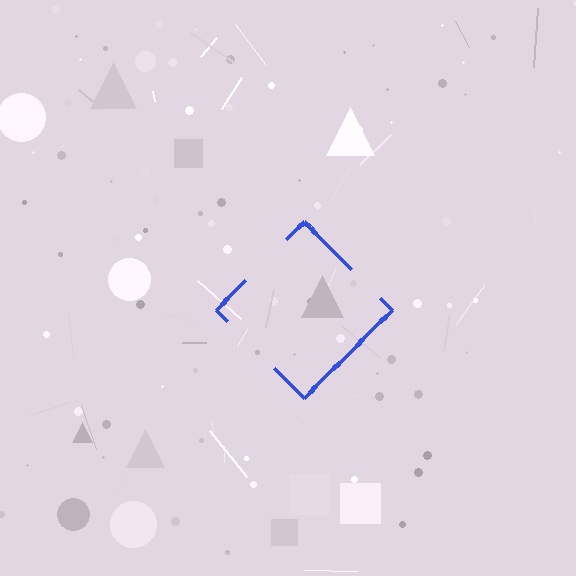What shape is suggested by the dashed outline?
The dashed outline suggests a diamond.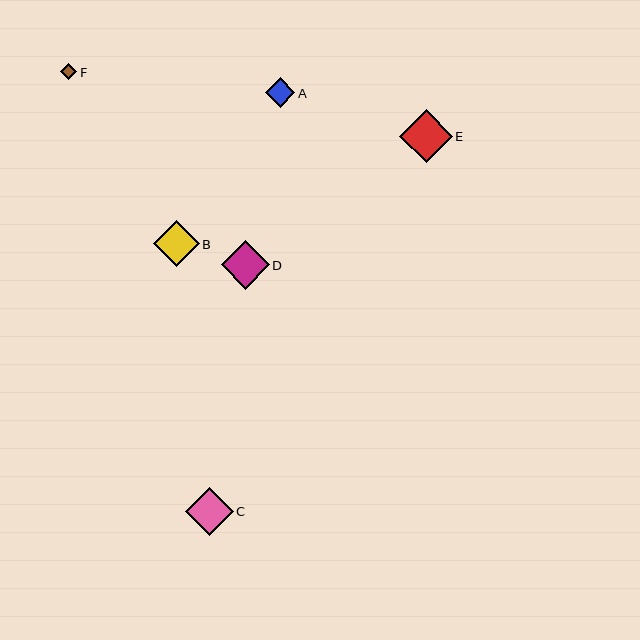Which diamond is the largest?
Diamond E is the largest with a size of approximately 53 pixels.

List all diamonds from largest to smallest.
From largest to smallest: E, D, C, B, A, F.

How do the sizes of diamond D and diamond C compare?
Diamond D and diamond C are approximately the same size.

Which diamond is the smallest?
Diamond F is the smallest with a size of approximately 17 pixels.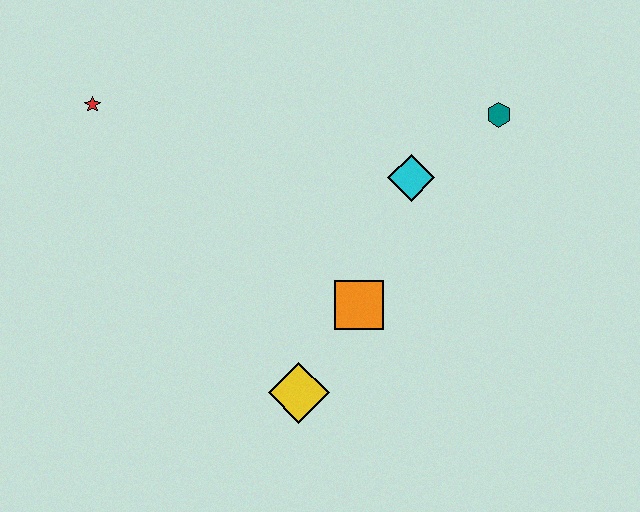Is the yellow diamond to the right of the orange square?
No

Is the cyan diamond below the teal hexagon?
Yes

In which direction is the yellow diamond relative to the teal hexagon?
The yellow diamond is below the teal hexagon.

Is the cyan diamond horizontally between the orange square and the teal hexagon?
Yes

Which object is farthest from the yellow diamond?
The red star is farthest from the yellow diamond.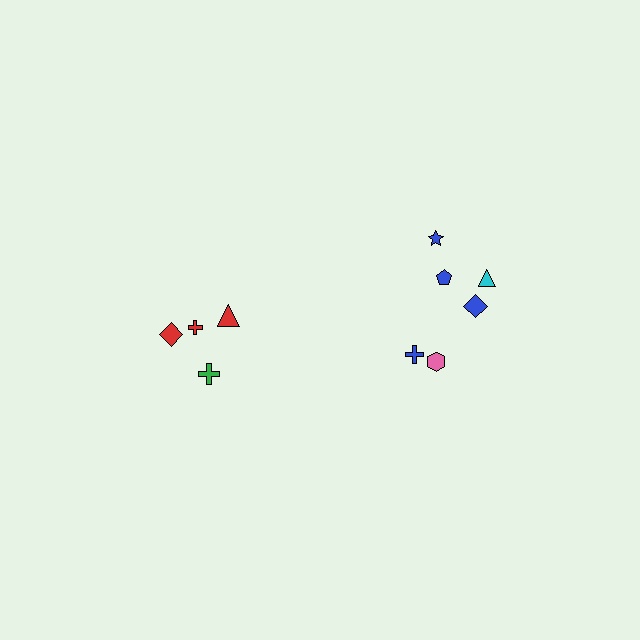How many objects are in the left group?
There are 4 objects.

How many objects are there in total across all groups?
There are 10 objects.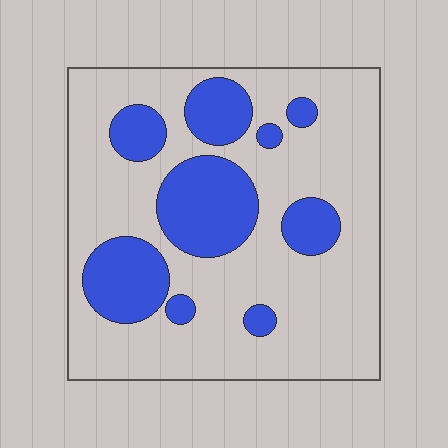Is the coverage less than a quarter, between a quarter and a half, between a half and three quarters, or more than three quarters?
Between a quarter and a half.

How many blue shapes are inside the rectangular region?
9.